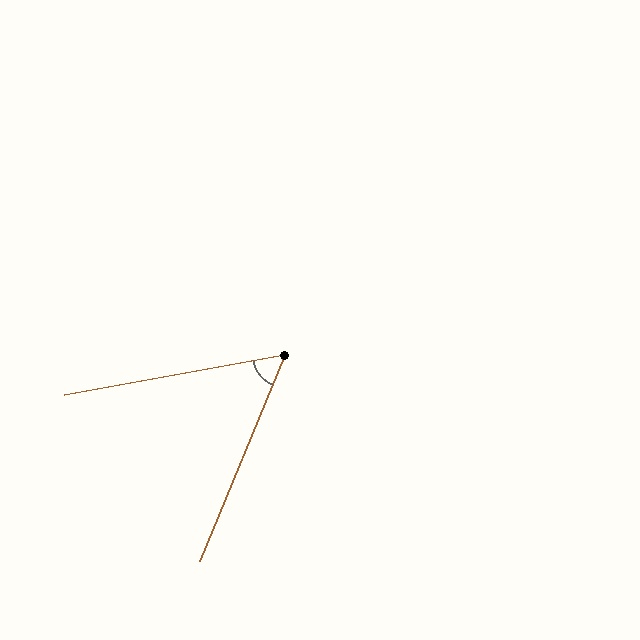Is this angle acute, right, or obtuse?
It is acute.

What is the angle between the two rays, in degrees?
Approximately 57 degrees.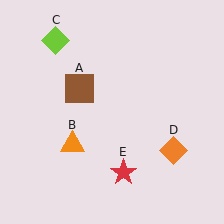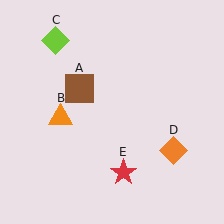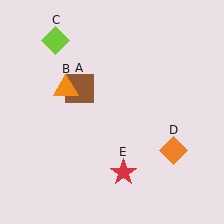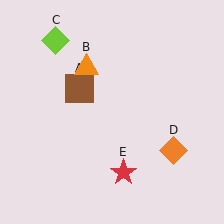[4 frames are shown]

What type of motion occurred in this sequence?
The orange triangle (object B) rotated clockwise around the center of the scene.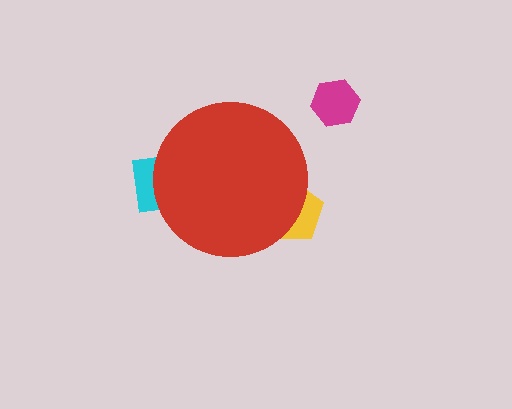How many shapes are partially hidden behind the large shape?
2 shapes are partially hidden.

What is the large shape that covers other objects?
A red circle.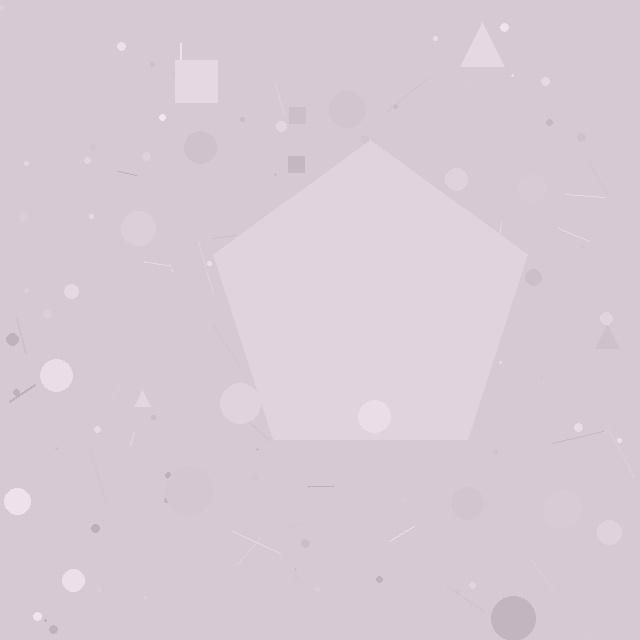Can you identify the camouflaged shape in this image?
The camouflaged shape is a pentagon.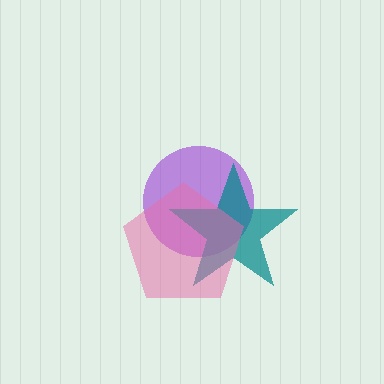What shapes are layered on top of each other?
The layered shapes are: a purple circle, a teal star, a pink pentagon.